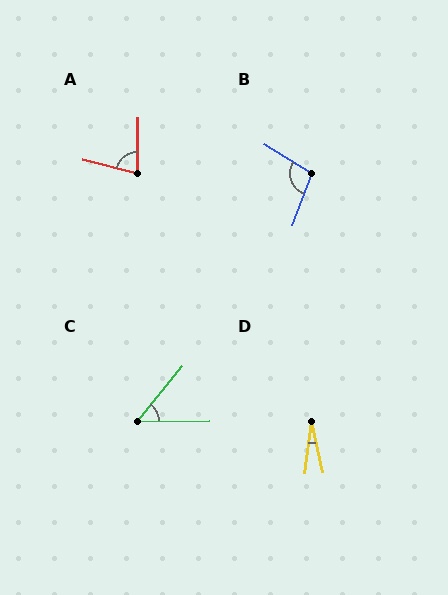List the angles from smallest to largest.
D (19°), C (51°), A (75°), B (102°).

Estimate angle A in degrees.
Approximately 75 degrees.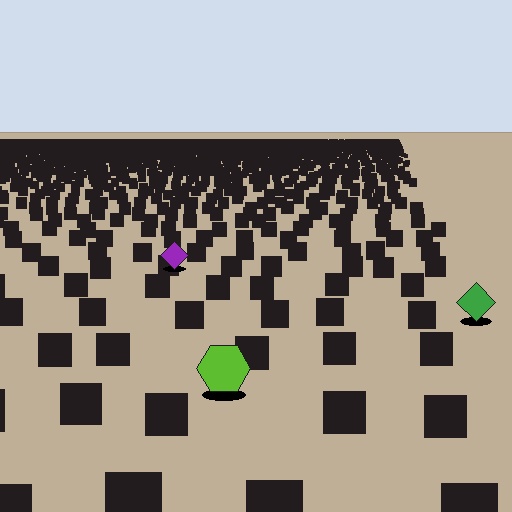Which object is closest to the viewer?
The lime hexagon is closest. The texture marks near it are larger and more spread out.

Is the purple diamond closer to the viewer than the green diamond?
No. The green diamond is closer — you can tell from the texture gradient: the ground texture is coarser near it.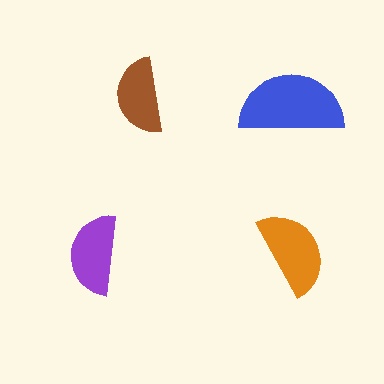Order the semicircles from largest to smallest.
the blue one, the orange one, the purple one, the brown one.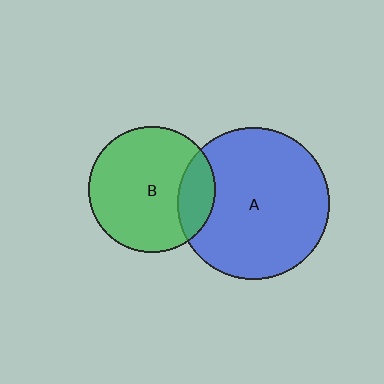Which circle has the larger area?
Circle A (blue).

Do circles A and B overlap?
Yes.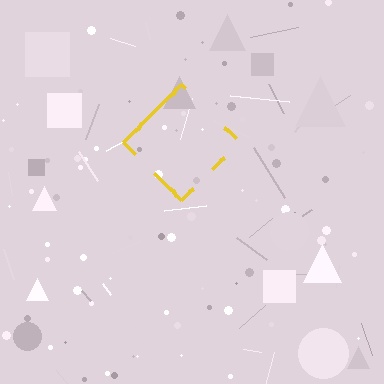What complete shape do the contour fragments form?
The contour fragments form a diamond.